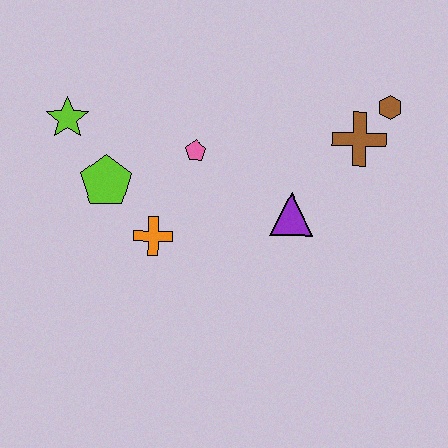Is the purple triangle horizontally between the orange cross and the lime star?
No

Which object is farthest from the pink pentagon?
The brown hexagon is farthest from the pink pentagon.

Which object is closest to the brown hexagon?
The brown cross is closest to the brown hexagon.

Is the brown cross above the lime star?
No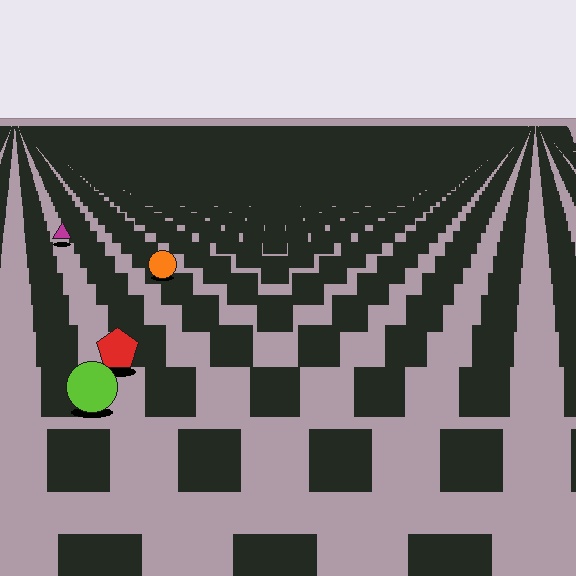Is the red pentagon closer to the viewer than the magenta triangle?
Yes. The red pentagon is closer — you can tell from the texture gradient: the ground texture is coarser near it.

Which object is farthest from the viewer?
The magenta triangle is farthest from the viewer. It appears smaller and the ground texture around it is denser.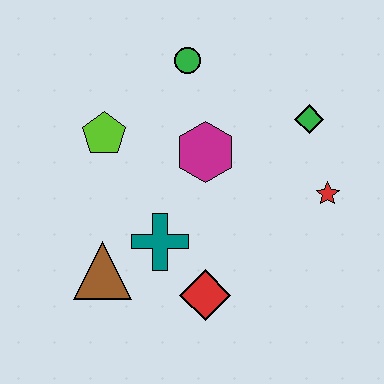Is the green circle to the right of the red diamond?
No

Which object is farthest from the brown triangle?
The green diamond is farthest from the brown triangle.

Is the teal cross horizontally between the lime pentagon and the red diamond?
Yes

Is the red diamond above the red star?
No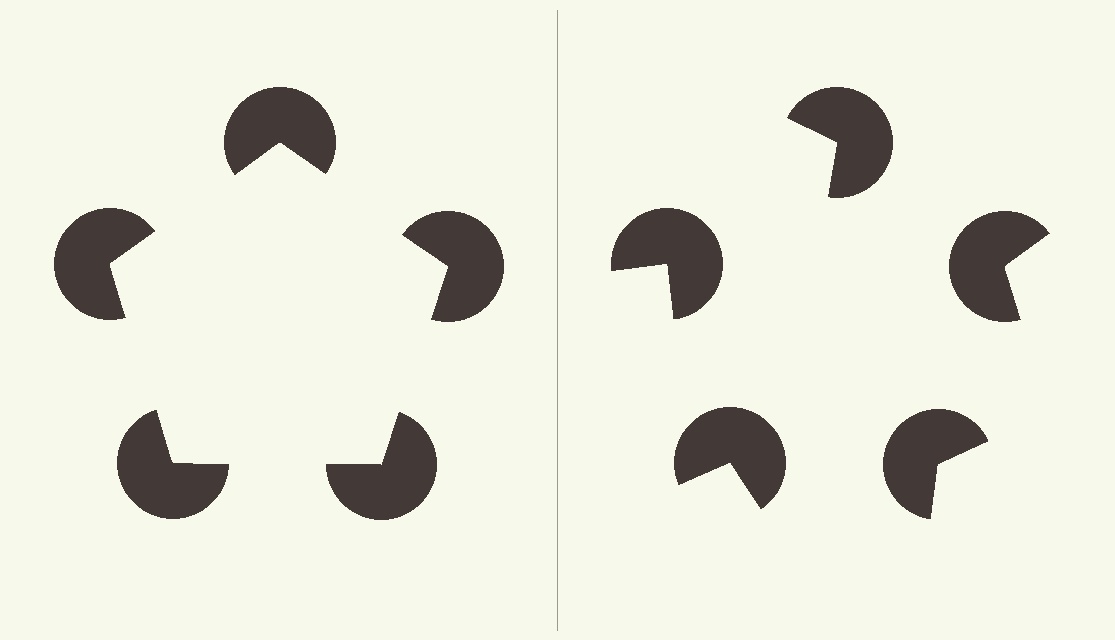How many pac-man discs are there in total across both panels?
10 — 5 on each side.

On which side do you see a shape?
An illusory pentagon appears on the left side. On the right side the wedge cuts are rotated, so no coherent shape forms.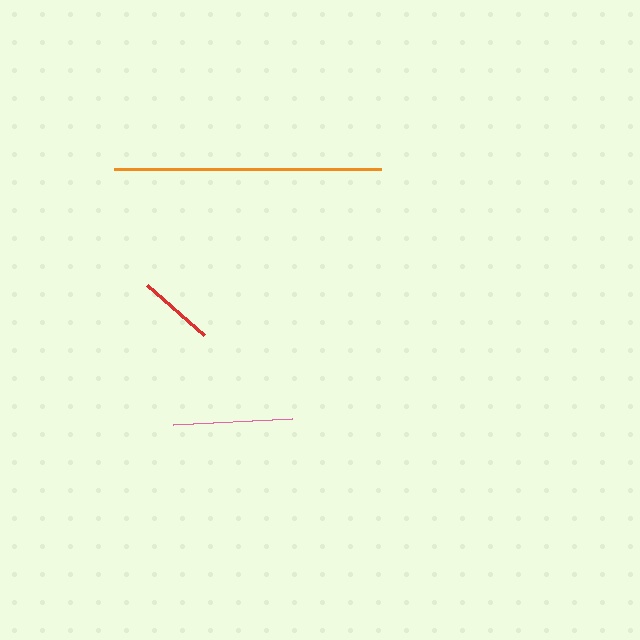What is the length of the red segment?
The red segment is approximately 76 pixels long.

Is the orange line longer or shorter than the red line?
The orange line is longer than the red line.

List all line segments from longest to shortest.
From longest to shortest: orange, pink, red.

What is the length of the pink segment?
The pink segment is approximately 119 pixels long.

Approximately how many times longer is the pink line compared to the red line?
The pink line is approximately 1.6 times the length of the red line.